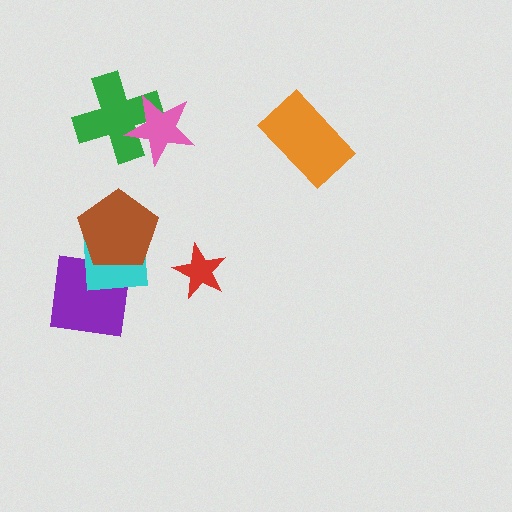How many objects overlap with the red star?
0 objects overlap with the red star.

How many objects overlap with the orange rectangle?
0 objects overlap with the orange rectangle.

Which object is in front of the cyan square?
The brown pentagon is in front of the cyan square.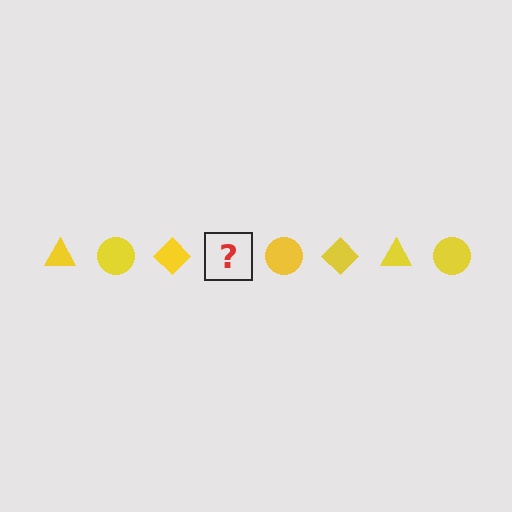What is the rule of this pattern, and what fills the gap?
The rule is that the pattern cycles through triangle, circle, diamond shapes in yellow. The gap should be filled with a yellow triangle.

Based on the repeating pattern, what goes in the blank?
The blank should be a yellow triangle.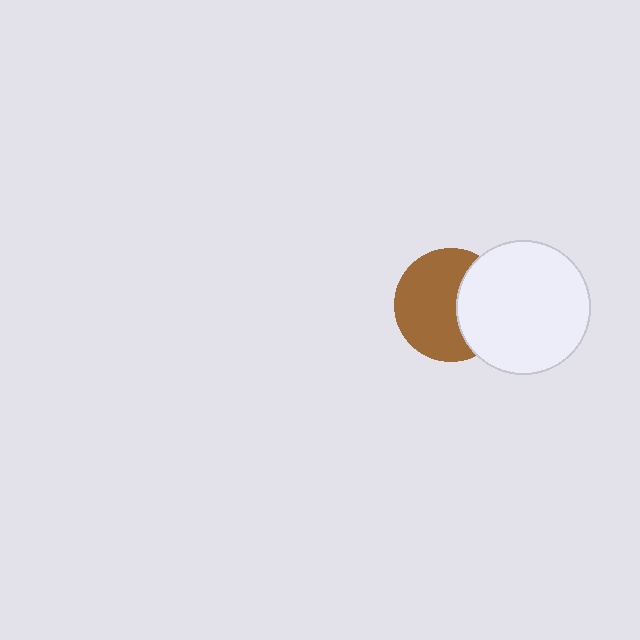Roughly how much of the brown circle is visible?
About half of it is visible (roughly 64%).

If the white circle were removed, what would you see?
You would see the complete brown circle.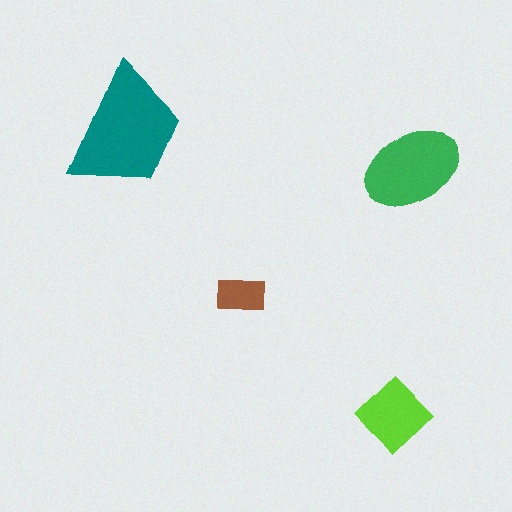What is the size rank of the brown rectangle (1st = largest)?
4th.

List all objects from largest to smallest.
The teal trapezoid, the green ellipse, the lime diamond, the brown rectangle.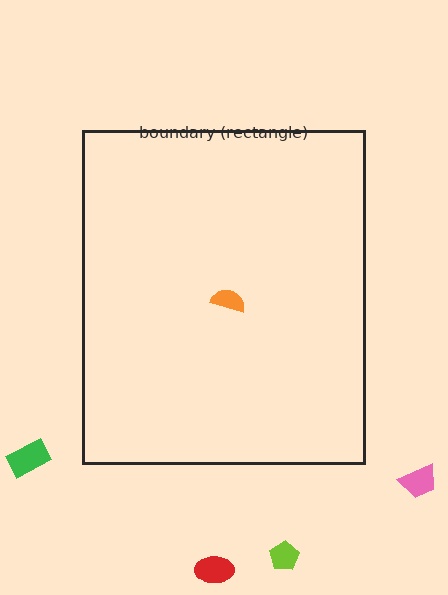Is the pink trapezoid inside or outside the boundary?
Outside.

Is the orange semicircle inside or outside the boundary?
Inside.